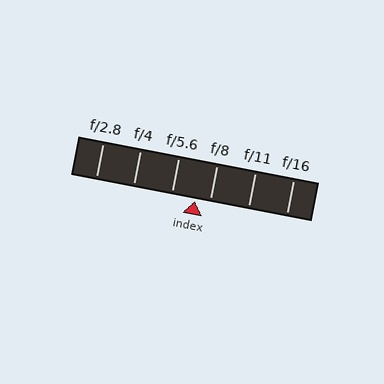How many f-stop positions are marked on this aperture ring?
There are 6 f-stop positions marked.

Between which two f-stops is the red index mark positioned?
The index mark is between f/5.6 and f/8.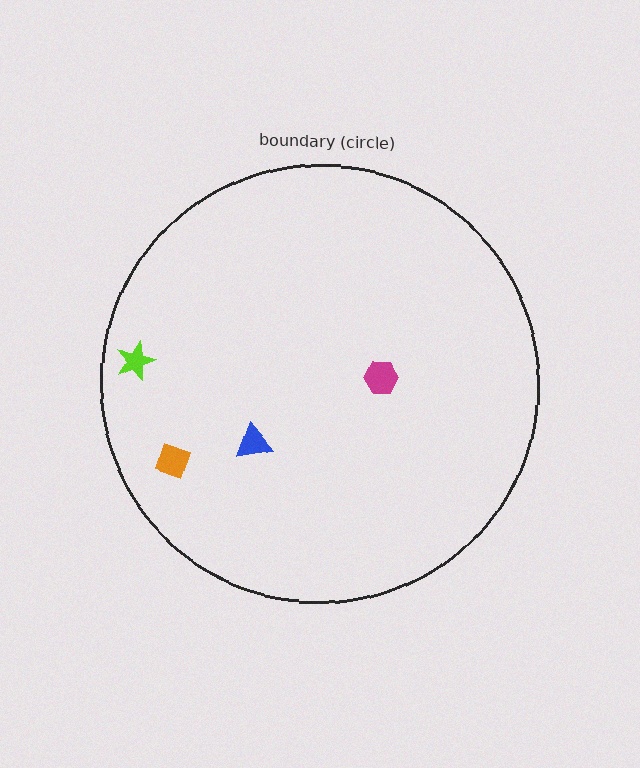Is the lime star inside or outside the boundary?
Inside.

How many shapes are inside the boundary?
4 inside, 0 outside.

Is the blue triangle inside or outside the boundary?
Inside.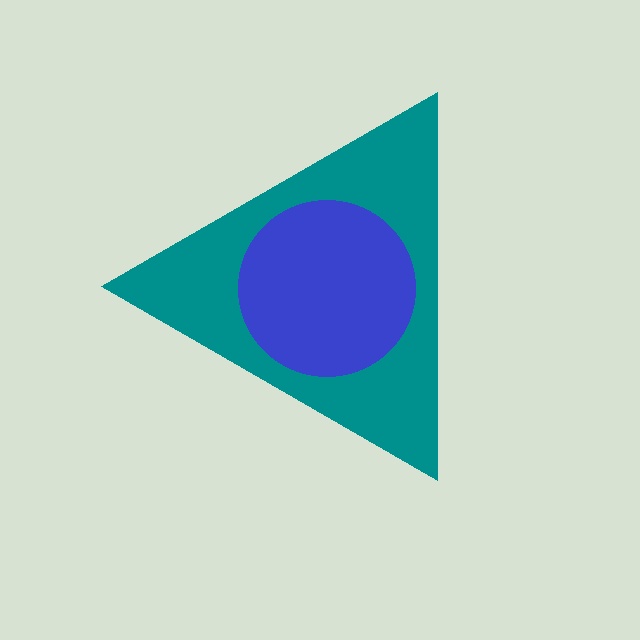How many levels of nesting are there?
2.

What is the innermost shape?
The blue circle.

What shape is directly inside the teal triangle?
The blue circle.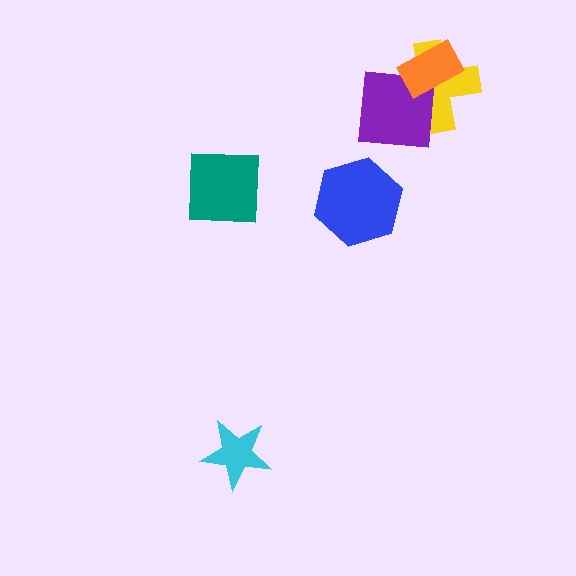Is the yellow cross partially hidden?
Yes, it is partially covered by another shape.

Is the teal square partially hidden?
No, no other shape covers it.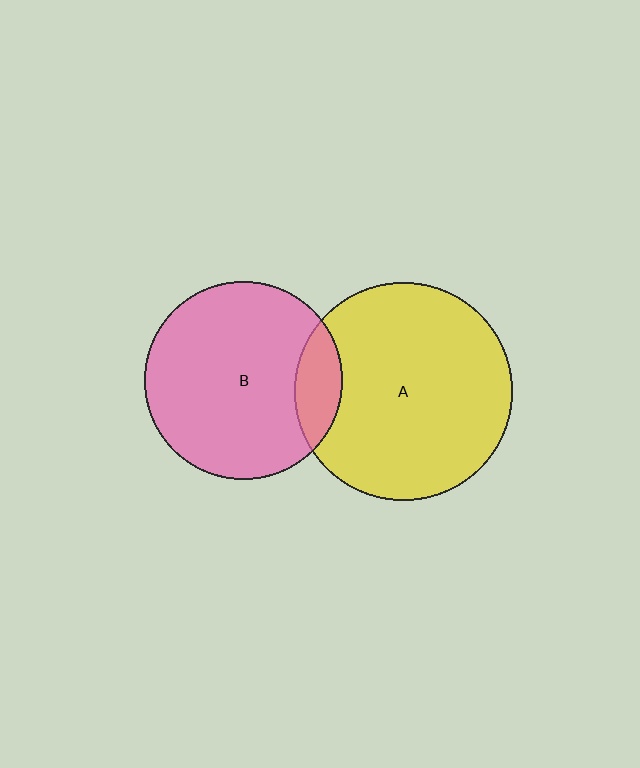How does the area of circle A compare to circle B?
Approximately 1.2 times.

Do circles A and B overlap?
Yes.